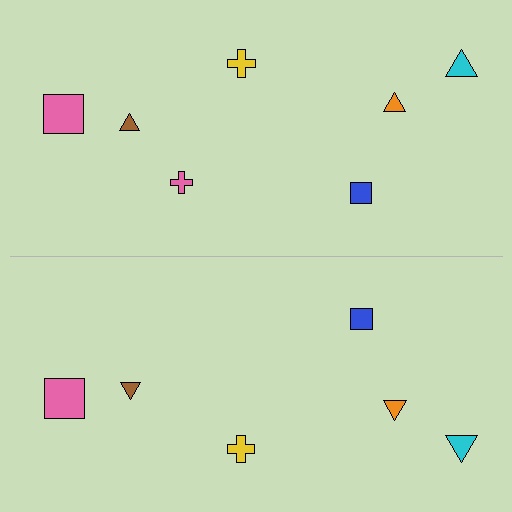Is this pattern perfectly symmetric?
No, the pattern is not perfectly symmetric. A pink cross is missing from the bottom side.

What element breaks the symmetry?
A pink cross is missing from the bottom side.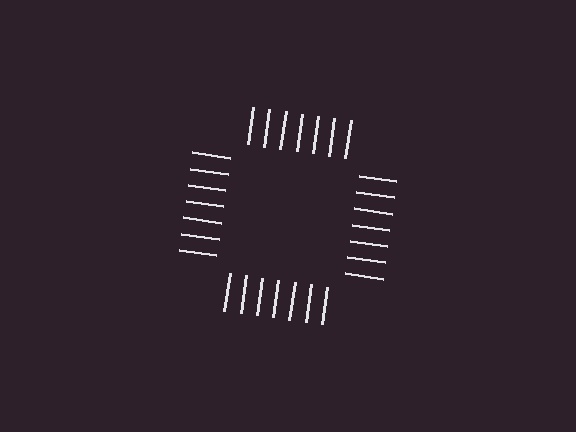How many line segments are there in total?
28 — 7 along each of the 4 edges.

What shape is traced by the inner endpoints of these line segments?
An illusory square — the line segments terminate on its edges but no continuous stroke is drawn.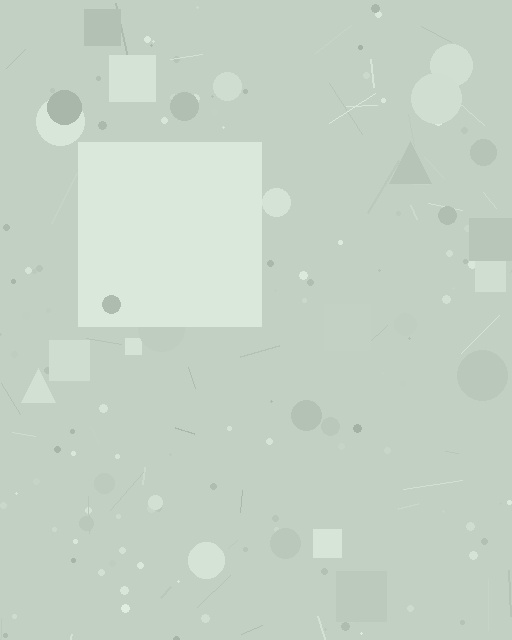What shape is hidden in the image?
A square is hidden in the image.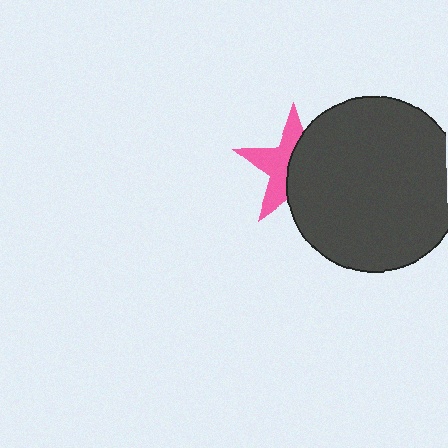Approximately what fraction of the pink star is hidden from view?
Roughly 53% of the pink star is hidden behind the dark gray circle.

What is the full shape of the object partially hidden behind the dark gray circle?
The partially hidden object is a pink star.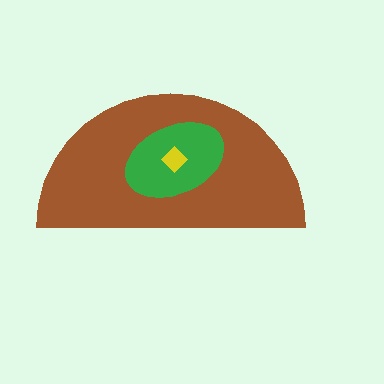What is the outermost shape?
The brown semicircle.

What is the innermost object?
The yellow diamond.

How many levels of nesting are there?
3.